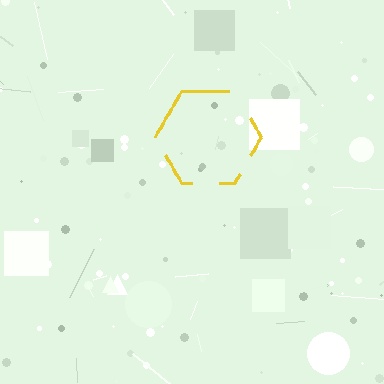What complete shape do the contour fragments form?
The contour fragments form a hexagon.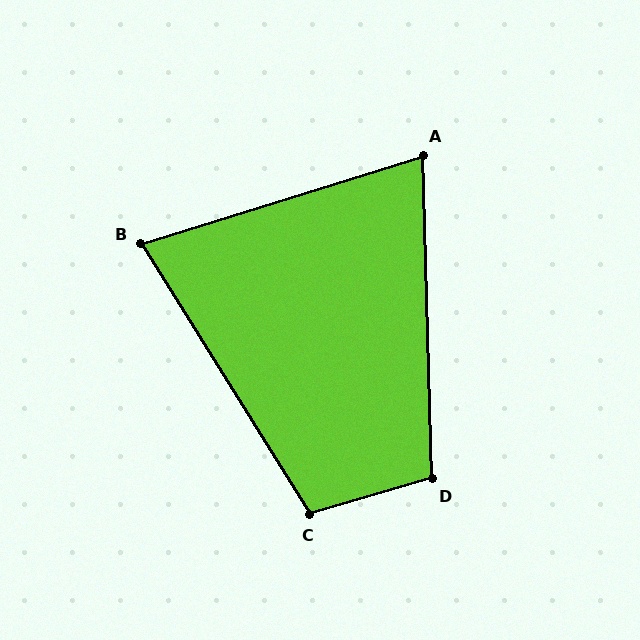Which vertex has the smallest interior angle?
A, at approximately 74 degrees.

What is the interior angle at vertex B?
Approximately 75 degrees (acute).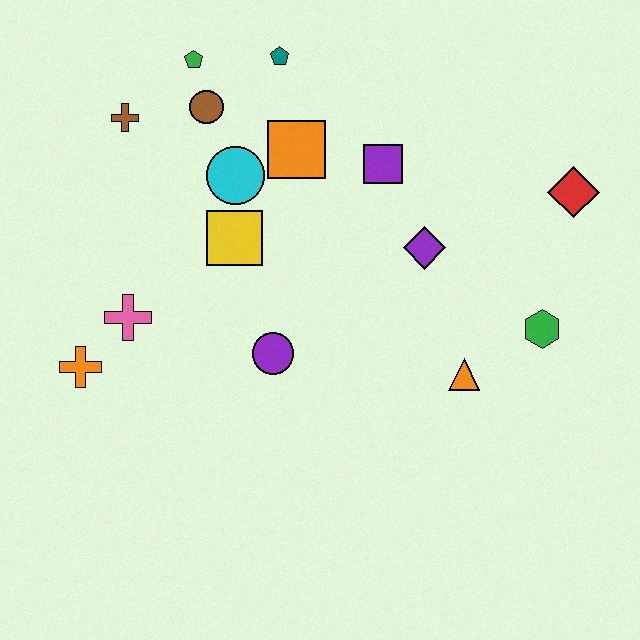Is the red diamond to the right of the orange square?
Yes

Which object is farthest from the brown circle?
The green hexagon is farthest from the brown circle.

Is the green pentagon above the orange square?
Yes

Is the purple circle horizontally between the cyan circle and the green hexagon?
Yes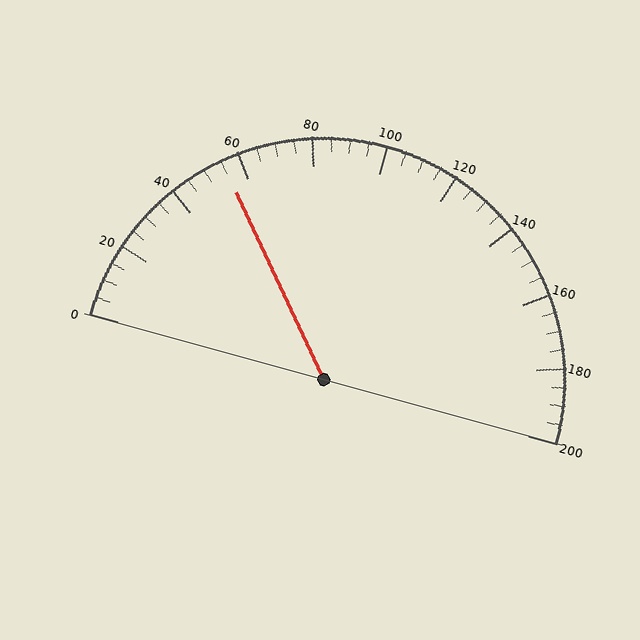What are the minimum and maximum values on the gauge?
The gauge ranges from 0 to 200.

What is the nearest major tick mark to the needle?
The nearest major tick mark is 60.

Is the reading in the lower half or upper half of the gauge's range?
The reading is in the lower half of the range (0 to 200).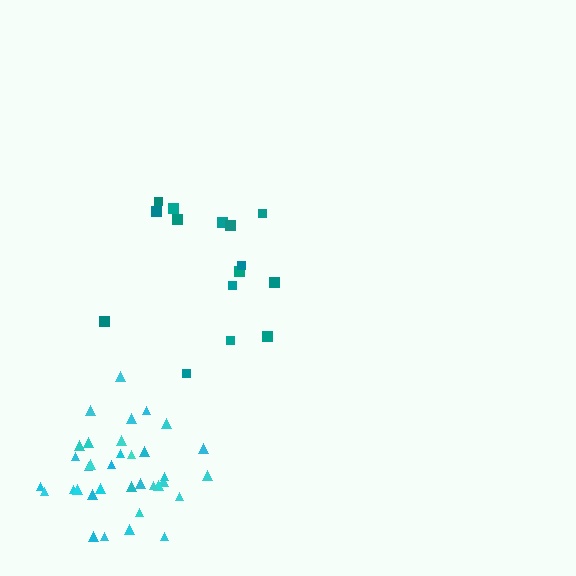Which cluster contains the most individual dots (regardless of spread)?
Cyan (35).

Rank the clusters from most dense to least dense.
cyan, teal.